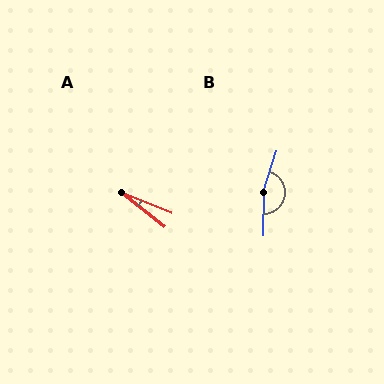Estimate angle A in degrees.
Approximately 16 degrees.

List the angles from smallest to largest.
A (16°), B (162°).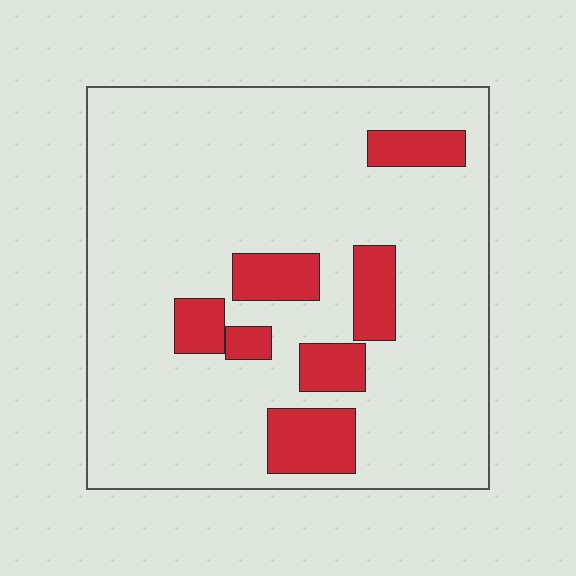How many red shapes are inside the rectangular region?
7.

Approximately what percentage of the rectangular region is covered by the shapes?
Approximately 15%.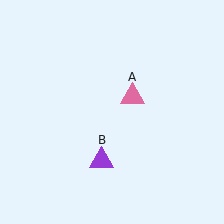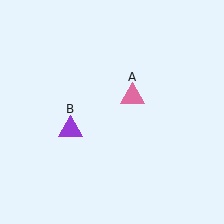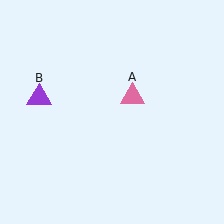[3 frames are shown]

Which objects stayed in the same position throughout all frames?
Pink triangle (object A) remained stationary.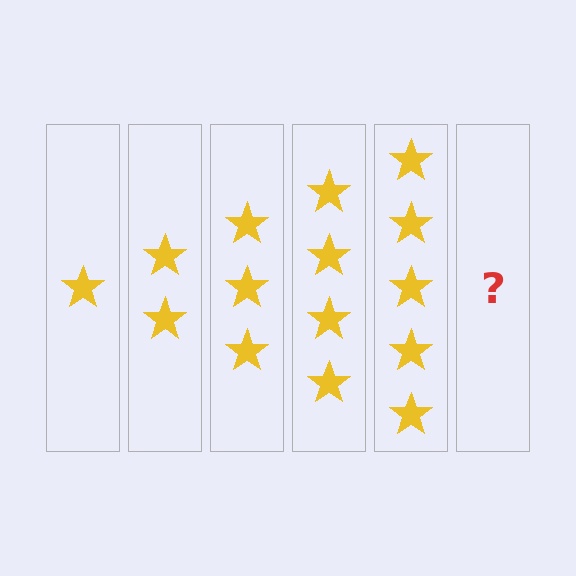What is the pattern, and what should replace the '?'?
The pattern is that each step adds one more star. The '?' should be 6 stars.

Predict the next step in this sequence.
The next step is 6 stars.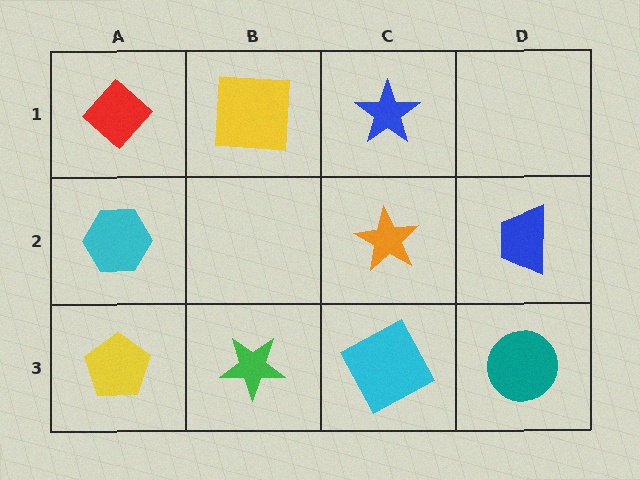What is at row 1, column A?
A red diamond.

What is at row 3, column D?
A teal circle.